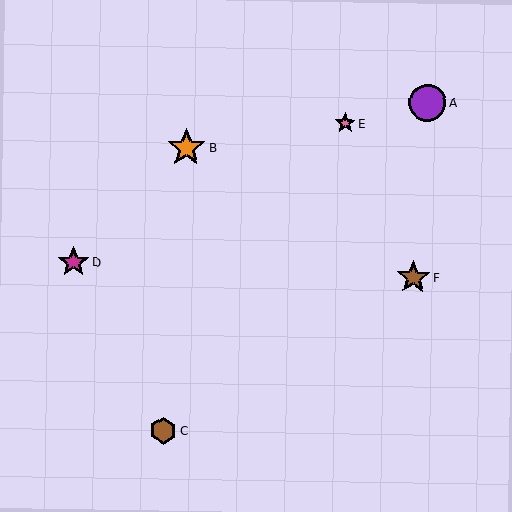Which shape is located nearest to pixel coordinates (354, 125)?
The pink star (labeled E) at (345, 123) is nearest to that location.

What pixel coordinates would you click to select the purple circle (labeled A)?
Click at (427, 103) to select the purple circle A.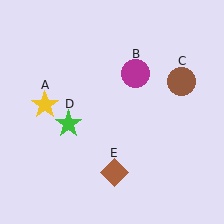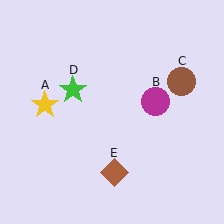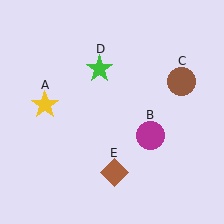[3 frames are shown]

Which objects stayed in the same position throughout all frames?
Yellow star (object A) and brown circle (object C) and brown diamond (object E) remained stationary.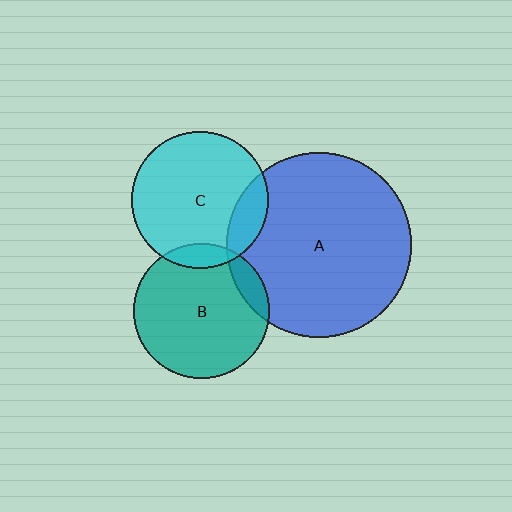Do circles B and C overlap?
Yes.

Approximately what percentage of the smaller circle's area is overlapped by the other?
Approximately 10%.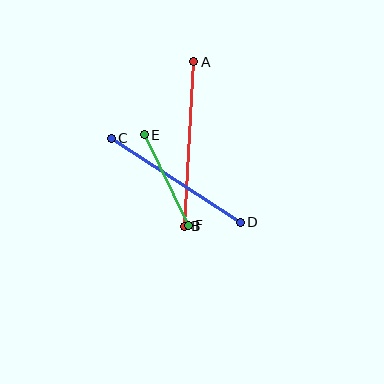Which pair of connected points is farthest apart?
Points A and B are farthest apart.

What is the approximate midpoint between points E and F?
The midpoint is at approximately (166, 180) pixels.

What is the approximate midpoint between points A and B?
The midpoint is at approximately (189, 144) pixels.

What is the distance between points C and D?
The distance is approximately 154 pixels.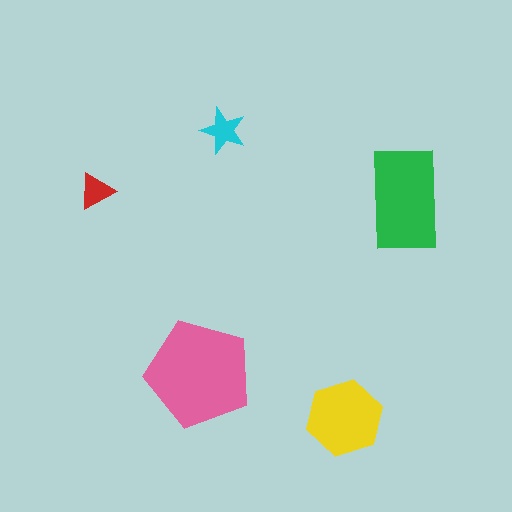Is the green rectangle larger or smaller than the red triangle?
Larger.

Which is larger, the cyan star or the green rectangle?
The green rectangle.